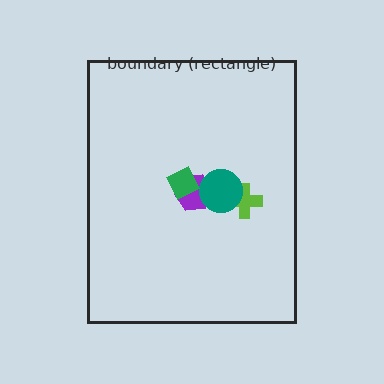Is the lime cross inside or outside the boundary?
Inside.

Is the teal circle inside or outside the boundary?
Inside.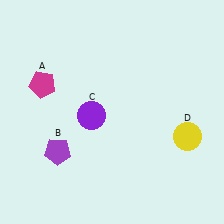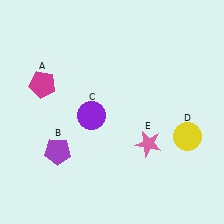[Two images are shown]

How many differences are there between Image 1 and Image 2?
There is 1 difference between the two images.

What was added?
A pink star (E) was added in Image 2.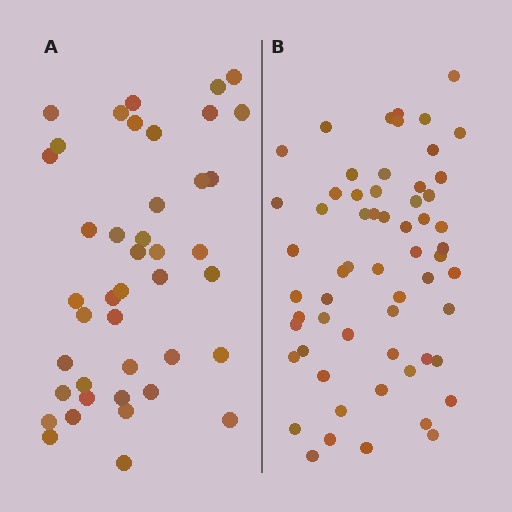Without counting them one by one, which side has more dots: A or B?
Region B (the right region) has more dots.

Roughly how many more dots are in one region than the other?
Region B has approximately 20 more dots than region A.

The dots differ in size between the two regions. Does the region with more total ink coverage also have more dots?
No. Region A has more total ink coverage because its dots are larger, but region B actually contains more individual dots. Total area can be misleading — the number of items is what matters here.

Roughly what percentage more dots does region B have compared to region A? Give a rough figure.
About 45% more.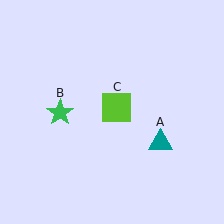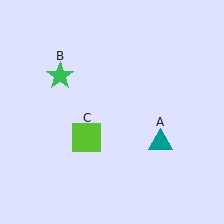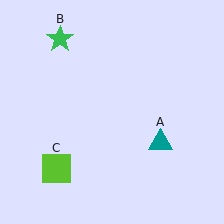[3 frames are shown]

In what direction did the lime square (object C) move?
The lime square (object C) moved down and to the left.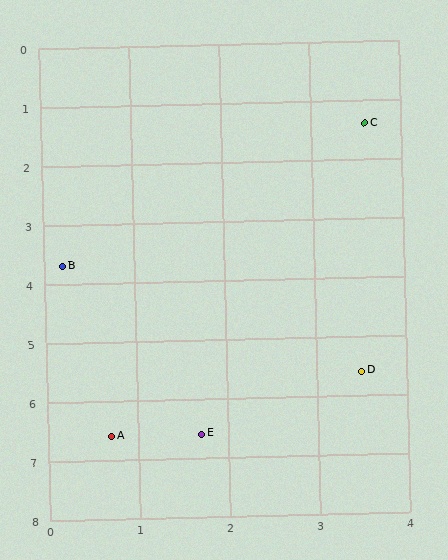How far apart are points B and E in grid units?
Points B and E are about 3.3 grid units apart.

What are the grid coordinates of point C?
Point C is at approximately (3.6, 1.4).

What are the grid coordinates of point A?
Point A is at approximately (0.7, 6.6).